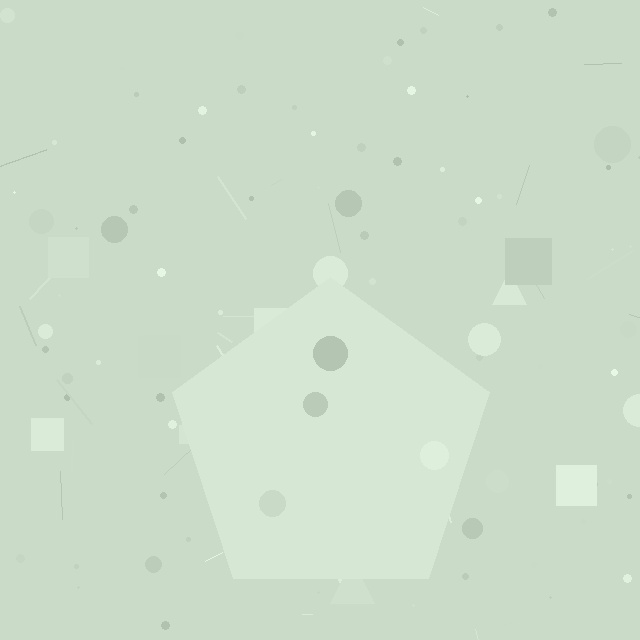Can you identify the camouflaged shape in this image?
The camouflaged shape is a pentagon.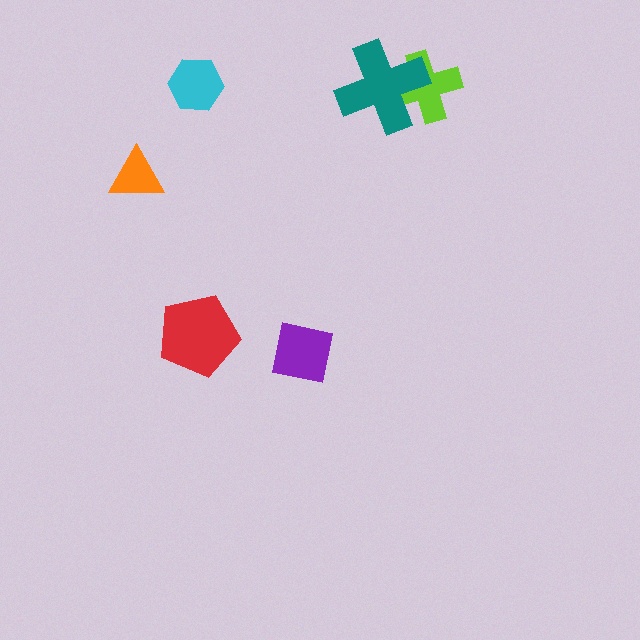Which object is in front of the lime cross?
The teal cross is in front of the lime cross.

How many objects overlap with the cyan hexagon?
0 objects overlap with the cyan hexagon.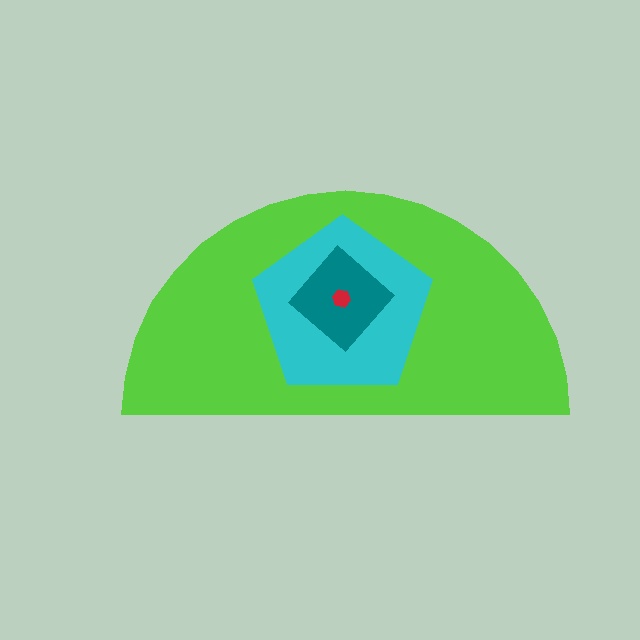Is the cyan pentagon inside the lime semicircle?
Yes.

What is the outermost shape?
The lime semicircle.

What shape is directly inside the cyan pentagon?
The teal diamond.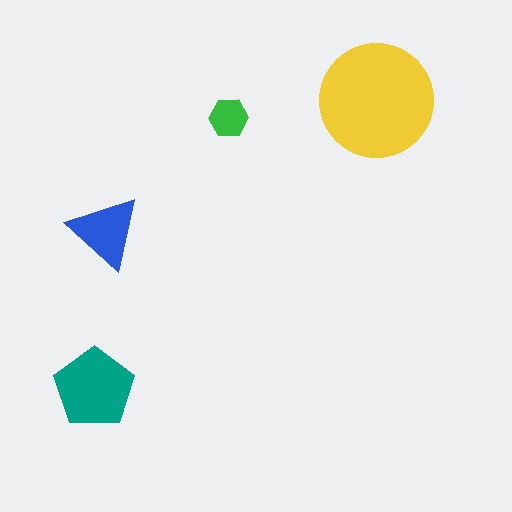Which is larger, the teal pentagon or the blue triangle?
The teal pentagon.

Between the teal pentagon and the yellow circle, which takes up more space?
The yellow circle.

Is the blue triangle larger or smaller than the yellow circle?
Smaller.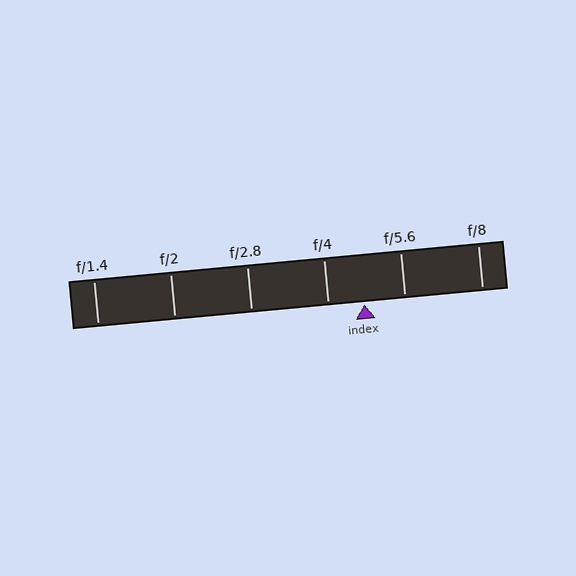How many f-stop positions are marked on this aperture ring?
There are 6 f-stop positions marked.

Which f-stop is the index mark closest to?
The index mark is closest to f/4.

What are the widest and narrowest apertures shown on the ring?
The widest aperture shown is f/1.4 and the narrowest is f/8.